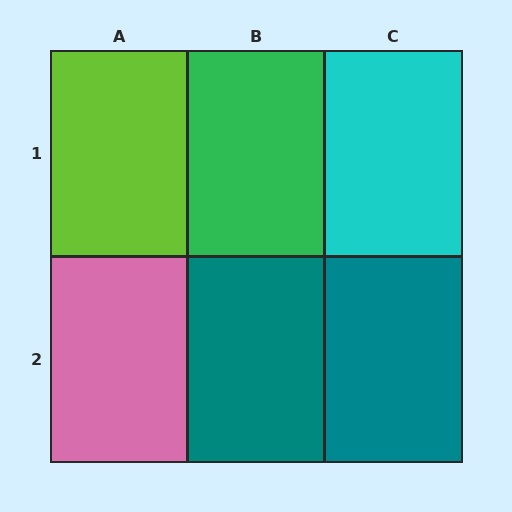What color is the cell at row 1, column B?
Green.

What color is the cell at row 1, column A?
Lime.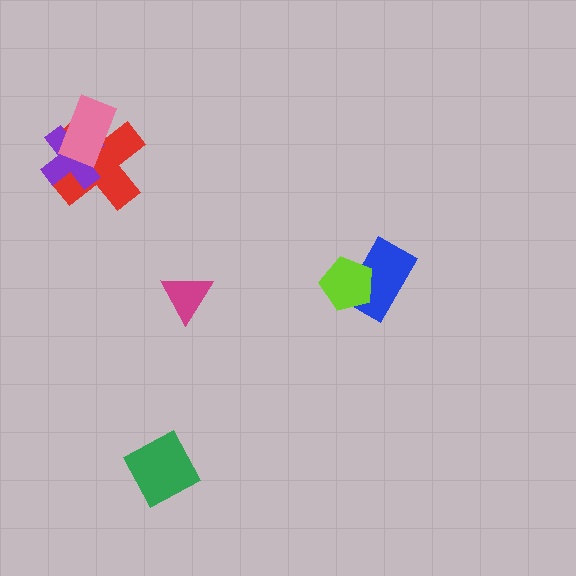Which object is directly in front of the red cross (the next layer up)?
The purple cross is directly in front of the red cross.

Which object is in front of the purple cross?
The pink rectangle is in front of the purple cross.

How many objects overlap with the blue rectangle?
1 object overlaps with the blue rectangle.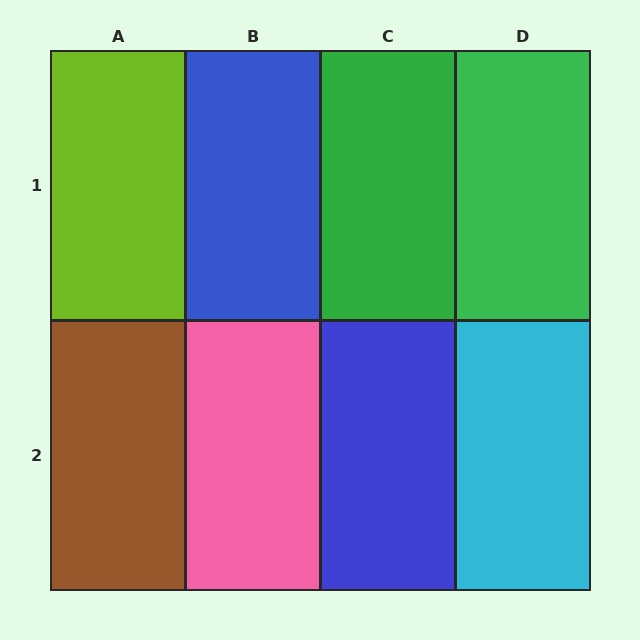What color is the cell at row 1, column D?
Green.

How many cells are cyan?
1 cell is cyan.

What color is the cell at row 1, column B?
Blue.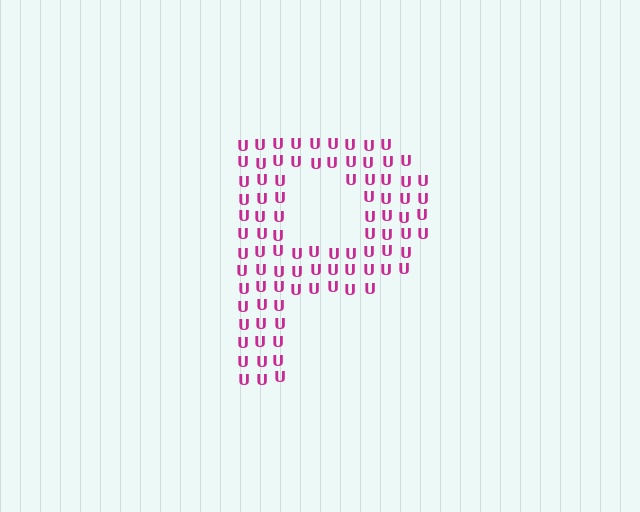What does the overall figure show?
The overall figure shows the letter P.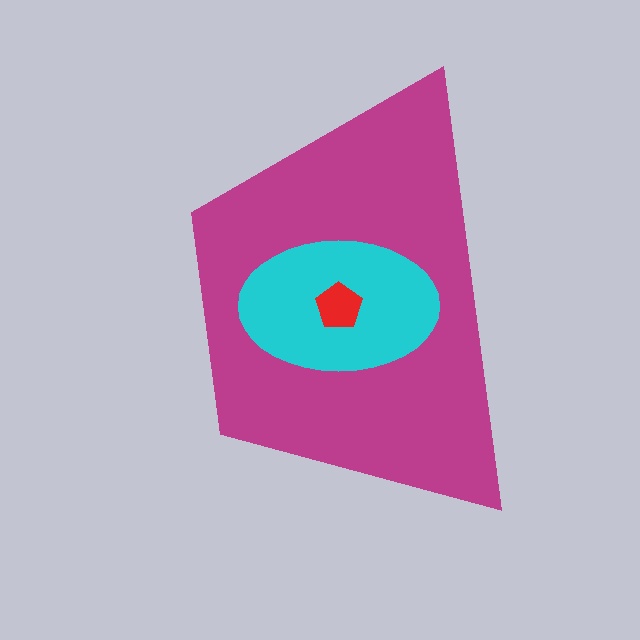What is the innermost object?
The red pentagon.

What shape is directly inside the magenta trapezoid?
The cyan ellipse.